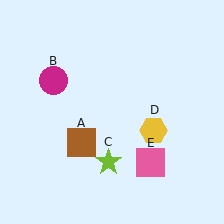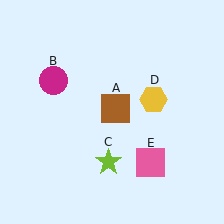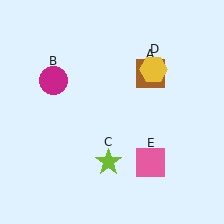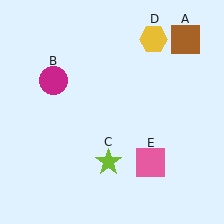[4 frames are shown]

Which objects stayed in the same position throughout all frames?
Magenta circle (object B) and lime star (object C) and pink square (object E) remained stationary.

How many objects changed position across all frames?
2 objects changed position: brown square (object A), yellow hexagon (object D).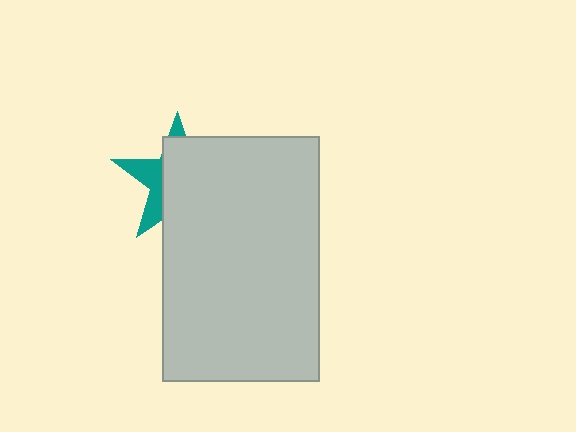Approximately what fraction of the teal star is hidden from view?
Roughly 68% of the teal star is hidden behind the light gray rectangle.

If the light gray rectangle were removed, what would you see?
You would see the complete teal star.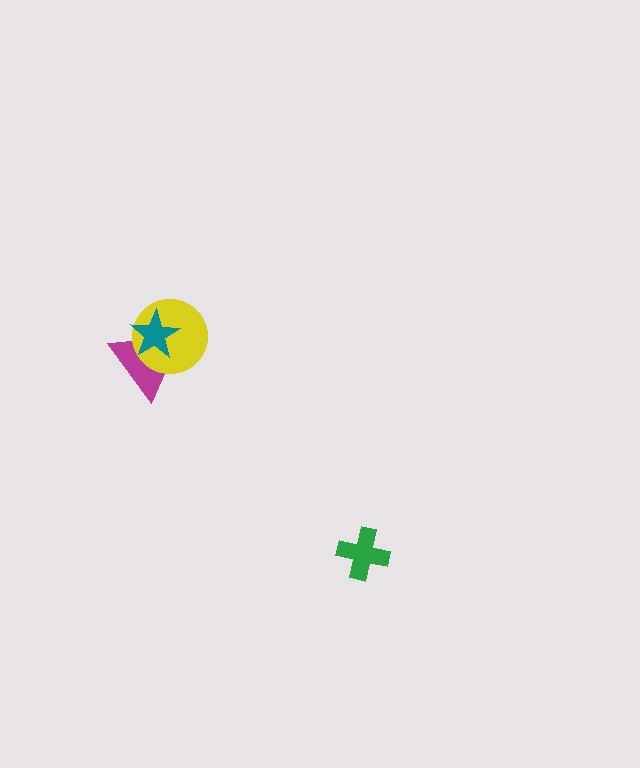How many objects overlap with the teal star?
2 objects overlap with the teal star.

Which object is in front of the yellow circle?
The teal star is in front of the yellow circle.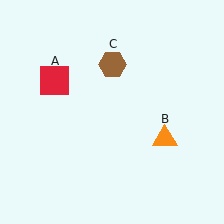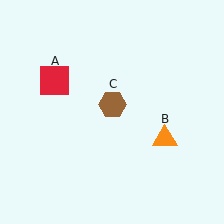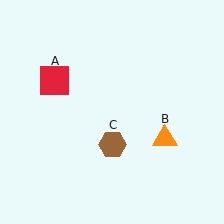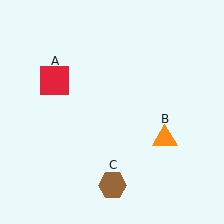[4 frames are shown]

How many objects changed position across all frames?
1 object changed position: brown hexagon (object C).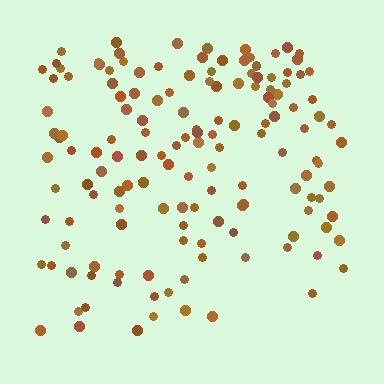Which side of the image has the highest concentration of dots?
The top.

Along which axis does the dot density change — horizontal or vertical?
Vertical.